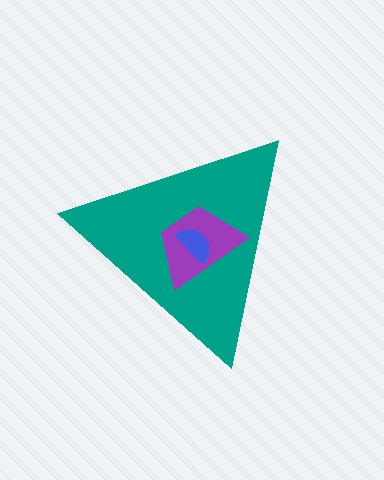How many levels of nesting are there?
3.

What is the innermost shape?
The blue semicircle.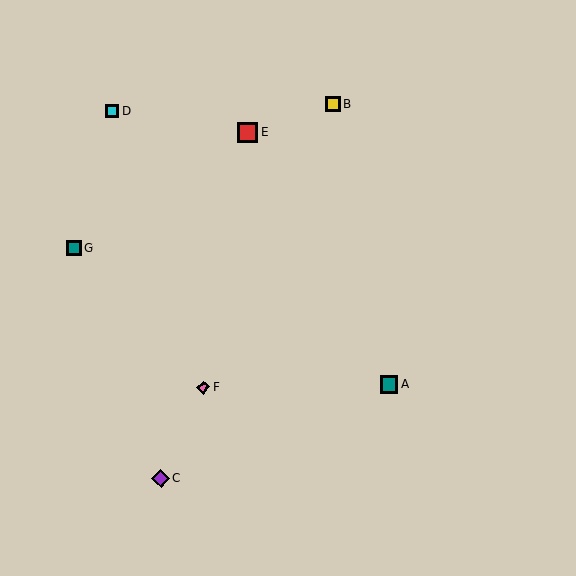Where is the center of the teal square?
The center of the teal square is at (389, 384).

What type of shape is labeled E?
Shape E is a red square.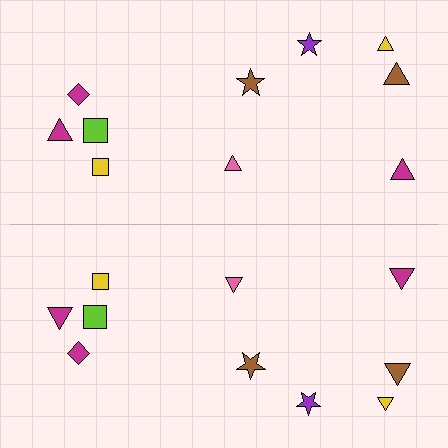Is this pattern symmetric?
Yes, this pattern has bilateral (reflection) symmetry.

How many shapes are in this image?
There are 20 shapes in this image.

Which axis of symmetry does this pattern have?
The pattern has a horizontal axis of symmetry running through the center of the image.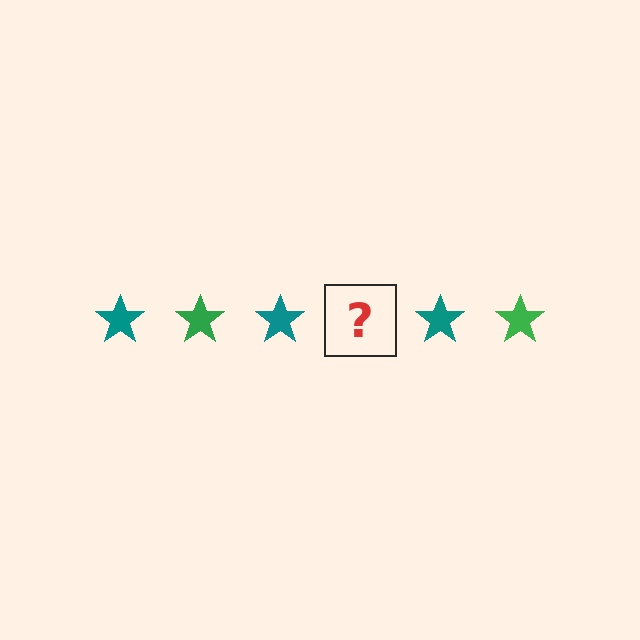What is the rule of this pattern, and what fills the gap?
The rule is that the pattern cycles through teal, green stars. The gap should be filled with a green star.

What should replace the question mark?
The question mark should be replaced with a green star.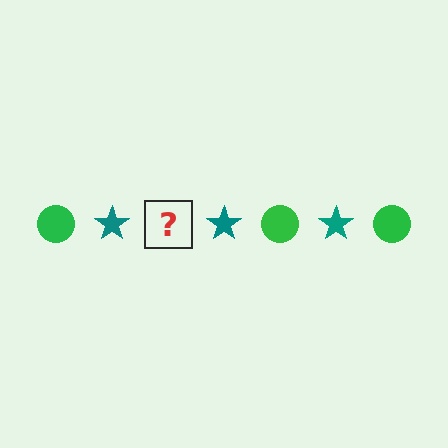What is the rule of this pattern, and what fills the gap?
The rule is that the pattern alternates between green circle and teal star. The gap should be filled with a green circle.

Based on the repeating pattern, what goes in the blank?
The blank should be a green circle.